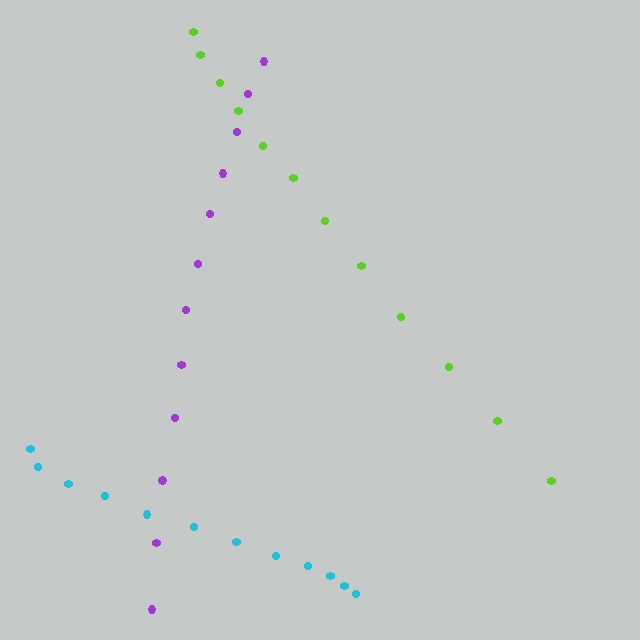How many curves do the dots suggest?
There are 3 distinct paths.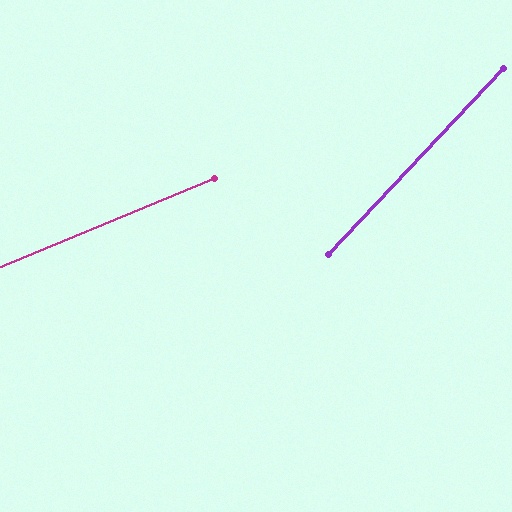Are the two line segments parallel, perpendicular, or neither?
Neither parallel nor perpendicular — they differ by about 24°.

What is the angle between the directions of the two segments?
Approximately 24 degrees.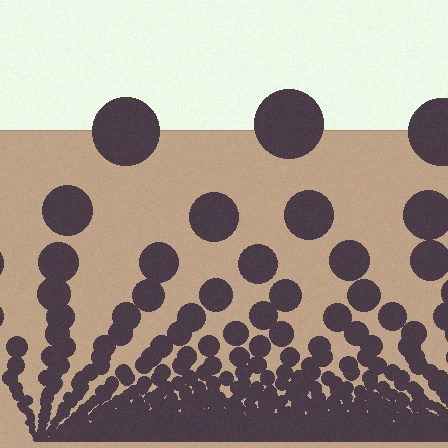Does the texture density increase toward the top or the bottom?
Density increases toward the bottom.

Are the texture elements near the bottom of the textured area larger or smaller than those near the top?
Smaller. The gradient is inverted — elements near the bottom are smaller and denser.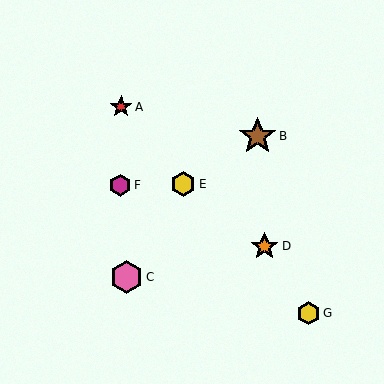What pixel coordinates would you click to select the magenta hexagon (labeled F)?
Click at (120, 185) to select the magenta hexagon F.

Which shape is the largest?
The brown star (labeled B) is the largest.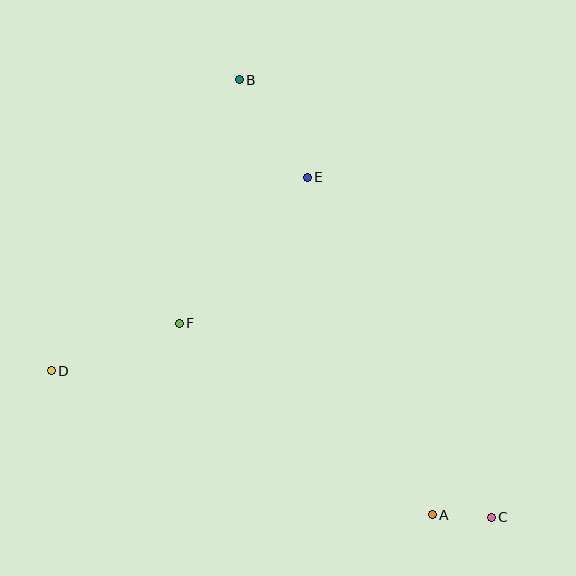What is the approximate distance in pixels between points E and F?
The distance between E and F is approximately 194 pixels.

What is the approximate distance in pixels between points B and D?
The distance between B and D is approximately 347 pixels.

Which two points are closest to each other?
Points A and C are closest to each other.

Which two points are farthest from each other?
Points B and C are farthest from each other.